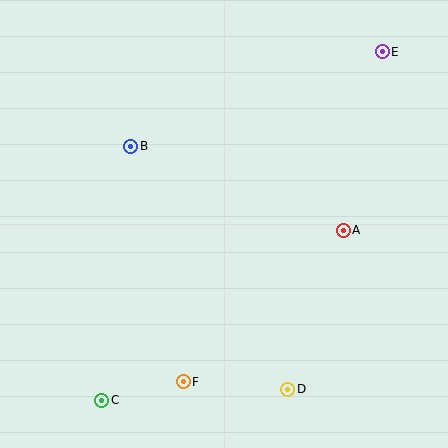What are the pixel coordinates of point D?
Point D is at (288, 390).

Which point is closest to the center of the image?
Point A at (343, 230) is closest to the center.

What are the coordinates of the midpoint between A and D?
The midpoint between A and D is at (315, 310).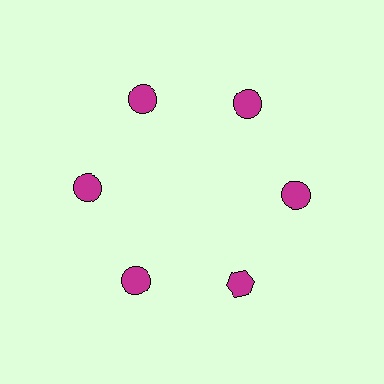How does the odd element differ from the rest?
It has a different shape: hexagon instead of circle.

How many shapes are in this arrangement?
There are 6 shapes arranged in a ring pattern.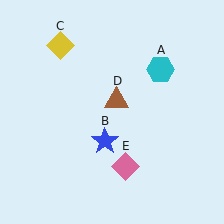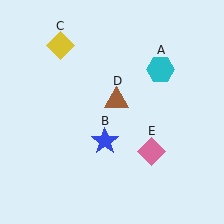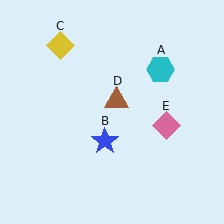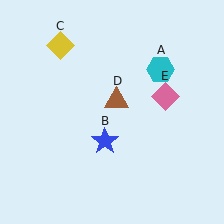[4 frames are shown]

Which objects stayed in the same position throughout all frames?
Cyan hexagon (object A) and blue star (object B) and yellow diamond (object C) and brown triangle (object D) remained stationary.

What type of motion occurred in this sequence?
The pink diamond (object E) rotated counterclockwise around the center of the scene.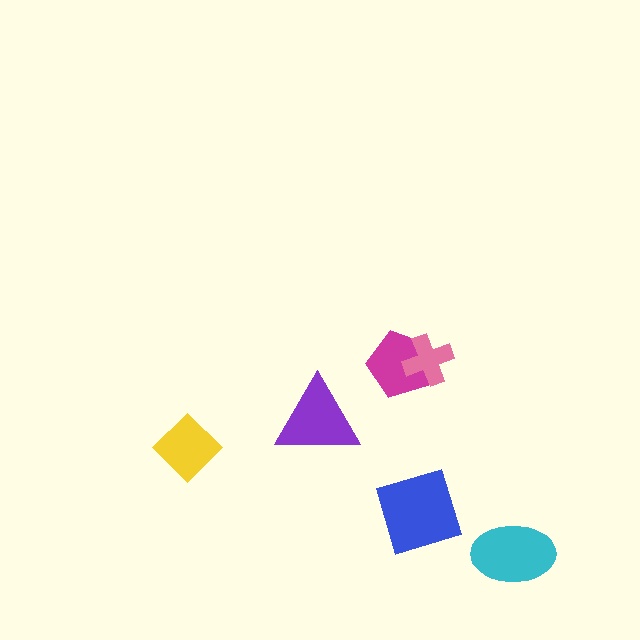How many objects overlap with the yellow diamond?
0 objects overlap with the yellow diamond.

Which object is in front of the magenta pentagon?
The pink cross is in front of the magenta pentagon.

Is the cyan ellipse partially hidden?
No, no other shape covers it.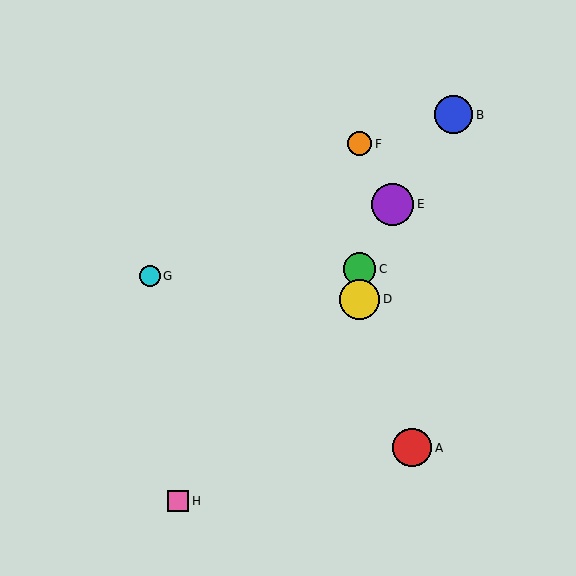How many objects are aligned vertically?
3 objects (C, D, F) are aligned vertically.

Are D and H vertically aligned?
No, D is at x≈360 and H is at x≈178.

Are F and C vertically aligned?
Yes, both are at x≈360.